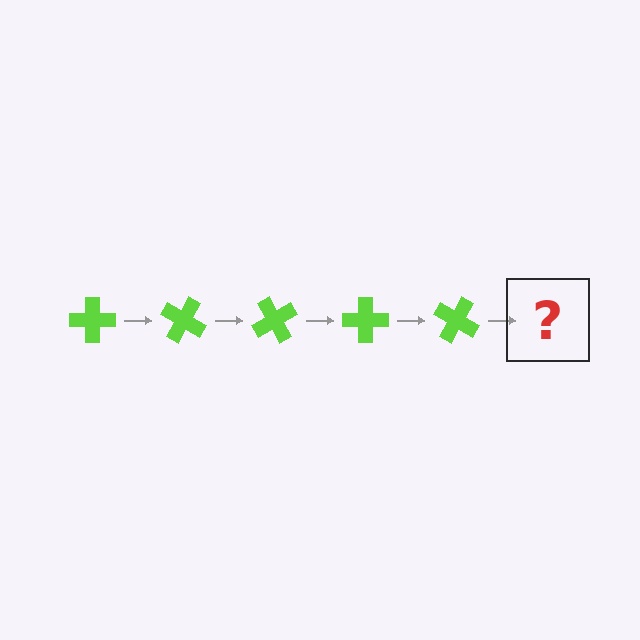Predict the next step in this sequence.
The next step is a lime cross rotated 150 degrees.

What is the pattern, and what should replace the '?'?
The pattern is that the cross rotates 30 degrees each step. The '?' should be a lime cross rotated 150 degrees.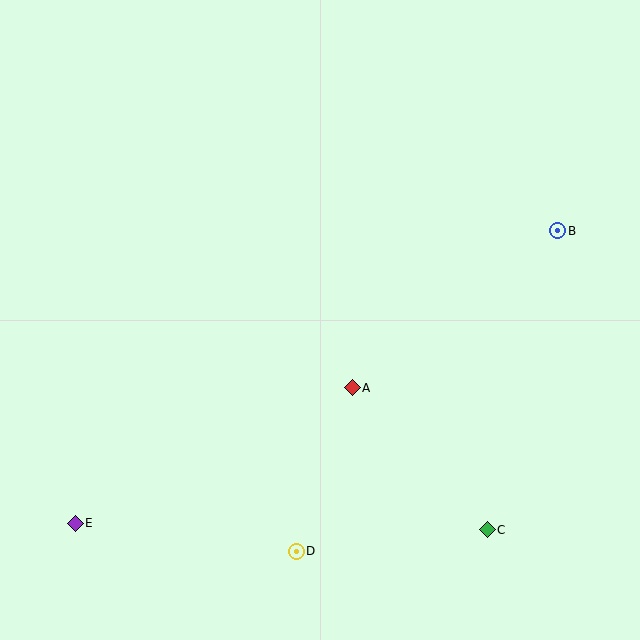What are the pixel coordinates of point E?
Point E is at (75, 523).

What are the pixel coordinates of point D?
Point D is at (296, 551).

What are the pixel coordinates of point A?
Point A is at (352, 388).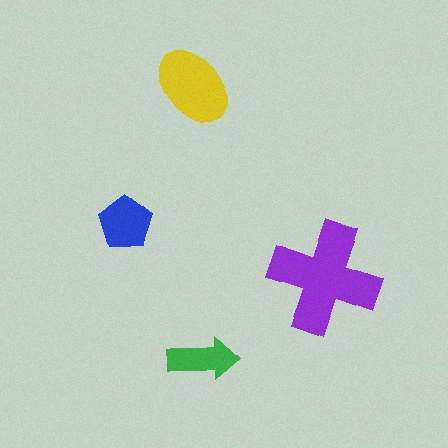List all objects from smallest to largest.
The green arrow, the blue pentagon, the yellow ellipse, the purple cross.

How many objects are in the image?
There are 4 objects in the image.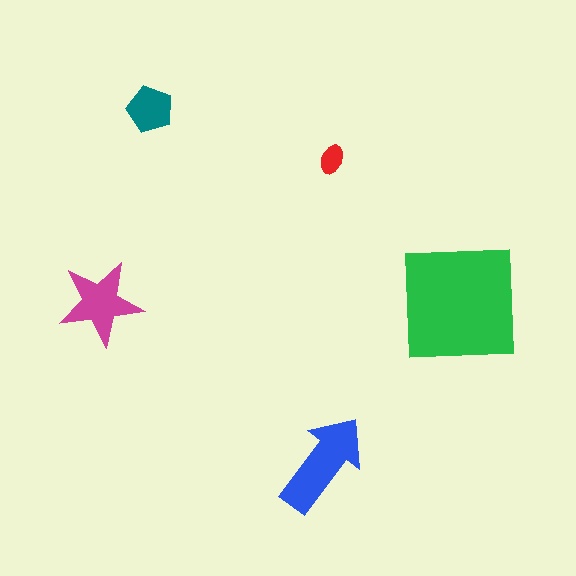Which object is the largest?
The green square.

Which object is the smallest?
The red ellipse.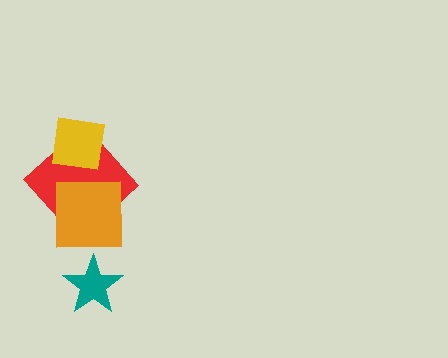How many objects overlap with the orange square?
1 object overlaps with the orange square.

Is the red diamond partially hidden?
Yes, it is partially covered by another shape.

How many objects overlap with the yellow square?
1 object overlaps with the yellow square.